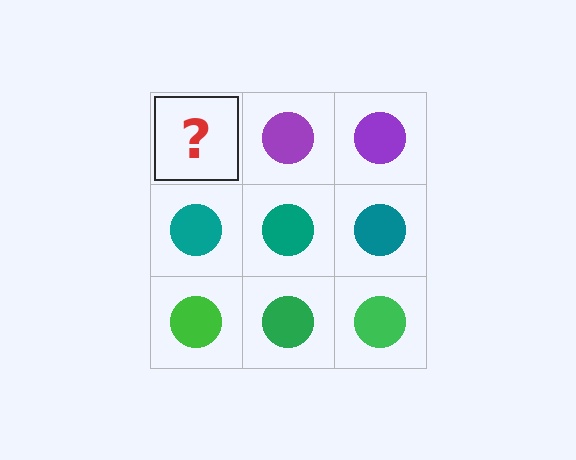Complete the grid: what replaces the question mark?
The question mark should be replaced with a purple circle.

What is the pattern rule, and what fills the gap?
The rule is that each row has a consistent color. The gap should be filled with a purple circle.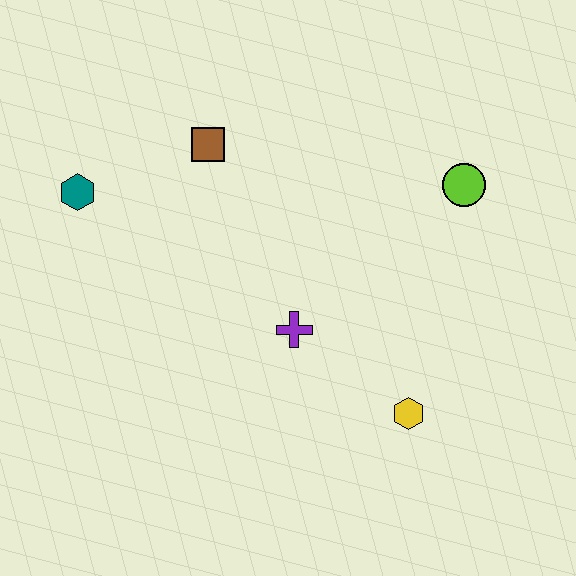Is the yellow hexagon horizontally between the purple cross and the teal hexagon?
No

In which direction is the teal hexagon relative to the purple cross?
The teal hexagon is to the left of the purple cross.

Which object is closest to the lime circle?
The purple cross is closest to the lime circle.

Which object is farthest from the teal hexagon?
The yellow hexagon is farthest from the teal hexagon.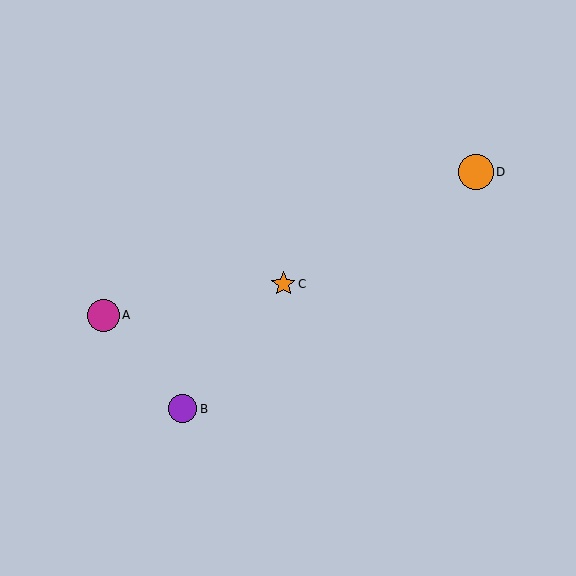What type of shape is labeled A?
Shape A is a magenta circle.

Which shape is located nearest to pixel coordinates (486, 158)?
The orange circle (labeled D) at (476, 172) is nearest to that location.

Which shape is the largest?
The orange circle (labeled D) is the largest.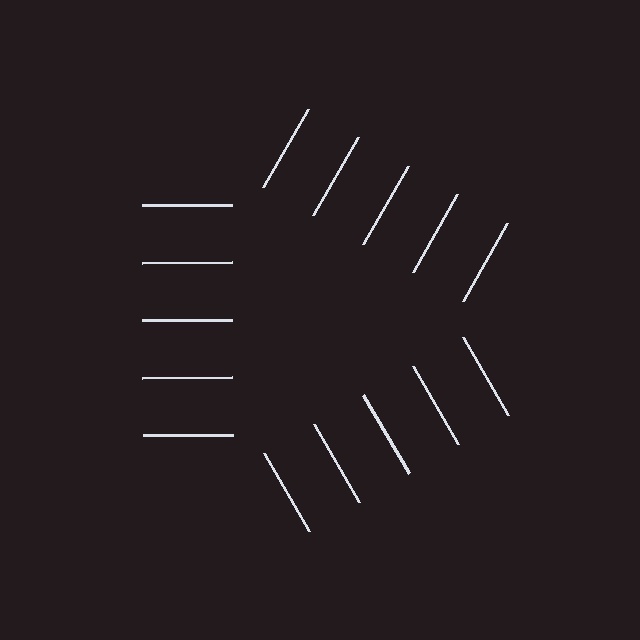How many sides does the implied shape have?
3 sides — the line-ends trace a triangle.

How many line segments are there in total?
15 — 5 along each of the 3 edges.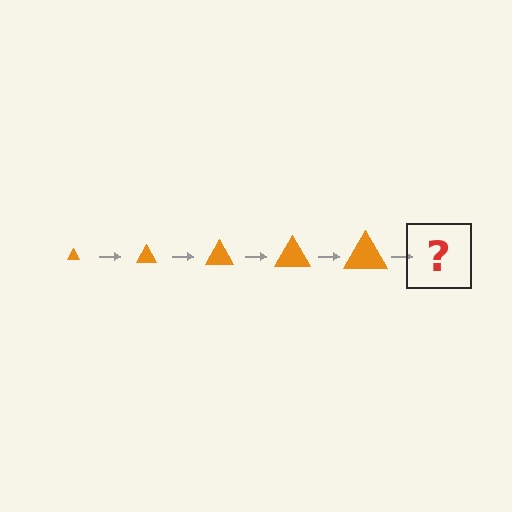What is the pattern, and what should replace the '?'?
The pattern is that the triangle gets progressively larger each step. The '?' should be an orange triangle, larger than the previous one.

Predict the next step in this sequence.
The next step is an orange triangle, larger than the previous one.